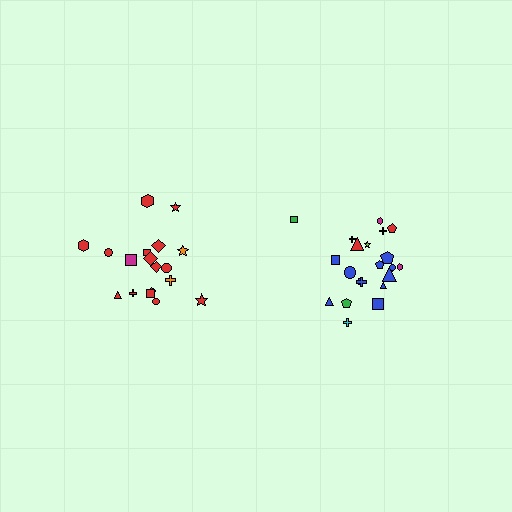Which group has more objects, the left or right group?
The right group.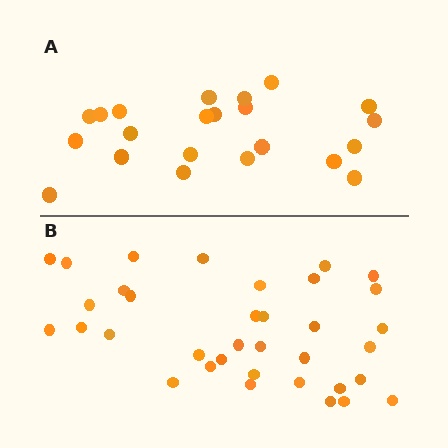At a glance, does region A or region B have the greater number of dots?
Region B (the bottom region) has more dots.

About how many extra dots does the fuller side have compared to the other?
Region B has approximately 15 more dots than region A.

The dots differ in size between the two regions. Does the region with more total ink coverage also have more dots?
No. Region A has more total ink coverage because its dots are larger, but region B actually contains more individual dots. Total area can be misleading — the number of items is what matters here.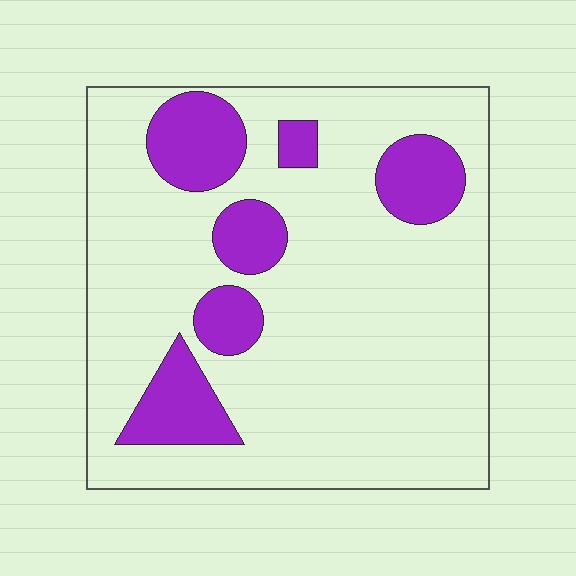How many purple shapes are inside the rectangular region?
6.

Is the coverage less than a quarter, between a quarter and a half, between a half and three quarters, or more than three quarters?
Less than a quarter.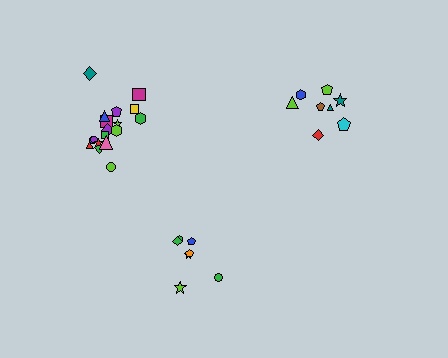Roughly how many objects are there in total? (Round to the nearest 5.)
Roughly 35 objects in total.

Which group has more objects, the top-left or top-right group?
The top-left group.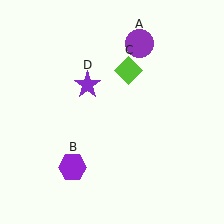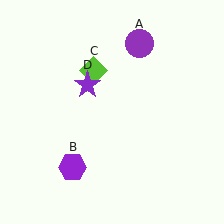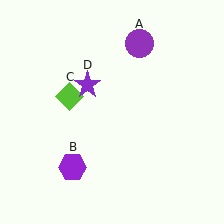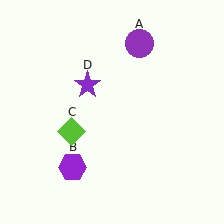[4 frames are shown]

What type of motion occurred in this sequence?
The lime diamond (object C) rotated counterclockwise around the center of the scene.